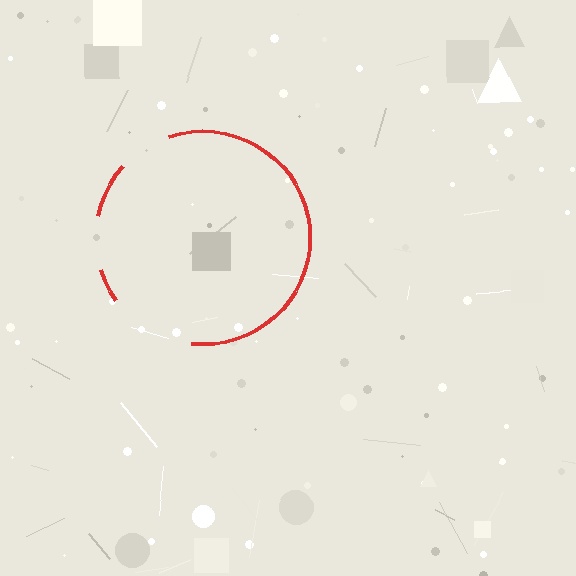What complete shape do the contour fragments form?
The contour fragments form a circle.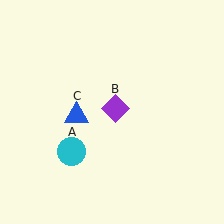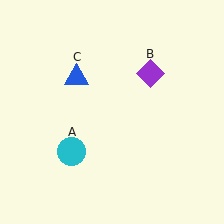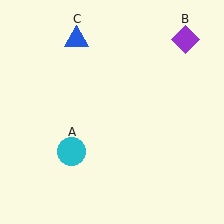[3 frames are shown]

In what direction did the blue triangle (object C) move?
The blue triangle (object C) moved up.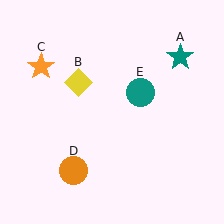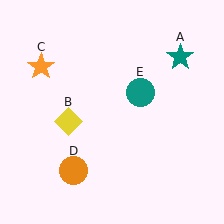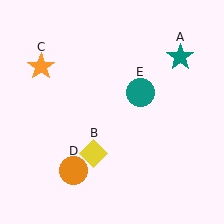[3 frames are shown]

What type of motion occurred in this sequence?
The yellow diamond (object B) rotated counterclockwise around the center of the scene.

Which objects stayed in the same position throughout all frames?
Teal star (object A) and orange star (object C) and orange circle (object D) and teal circle (object E) remained stationary.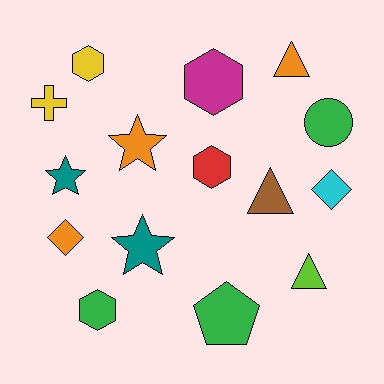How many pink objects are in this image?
There are no pink objects.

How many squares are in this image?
There are no squares.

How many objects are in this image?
There are 15 objects.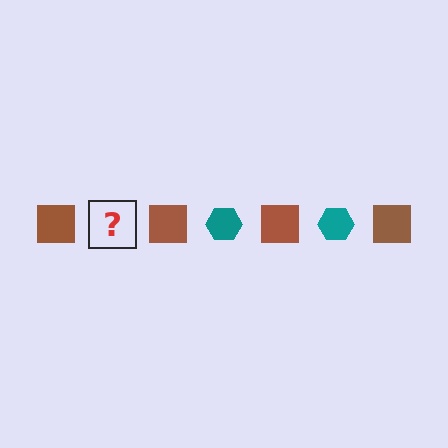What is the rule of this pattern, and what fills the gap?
The rule is that the pattern alternates between brown square and teal hexagon. The gap should be filled with a teal hexagon.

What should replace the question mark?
The question mark should be replaced with a teal hexagon.